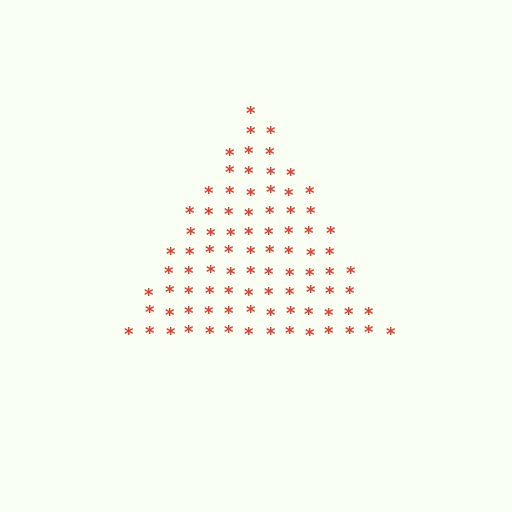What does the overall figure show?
The overall figure shows a triangle.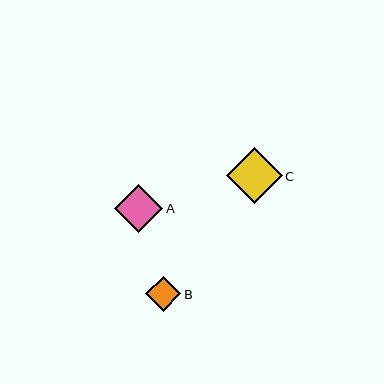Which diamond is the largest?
Diamond C is the largest with a size of approximately 56 pixels.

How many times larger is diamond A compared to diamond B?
Diamond A is approximately 1.4 times the size of diamond B.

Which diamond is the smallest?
Diamond B is the smallest with a size of approximately 35 pixels.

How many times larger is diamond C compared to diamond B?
Diamond C is approximately 1.6 times the size of diamond B.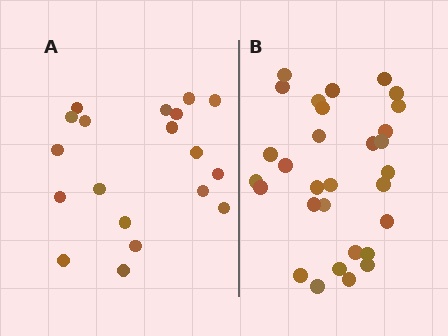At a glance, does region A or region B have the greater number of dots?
Region B (the right region) has more dots.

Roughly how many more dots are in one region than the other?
Region B has roughly 12 or so more dots than region A.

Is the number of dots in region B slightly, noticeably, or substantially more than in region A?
Region B has substantially more. The ratio is roughly 1.6 to 1.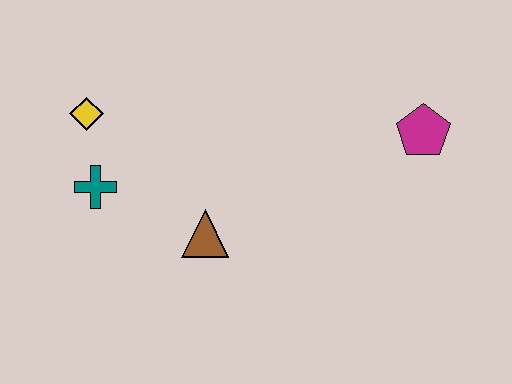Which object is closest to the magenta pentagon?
The brown triangle is closest to the magenta pentagon.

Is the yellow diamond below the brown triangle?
No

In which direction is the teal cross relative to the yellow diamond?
The teal cross is below the yellow diamond.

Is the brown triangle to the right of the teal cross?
Yes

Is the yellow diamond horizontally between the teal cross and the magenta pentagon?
No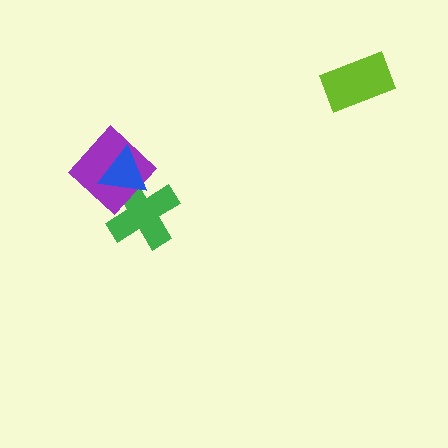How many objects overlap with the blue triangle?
2 objects overlap with the blue triangle.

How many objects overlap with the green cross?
2 objects overlap with the green cross.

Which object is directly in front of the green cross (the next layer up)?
The purple diamond is directly in front of the green cross.